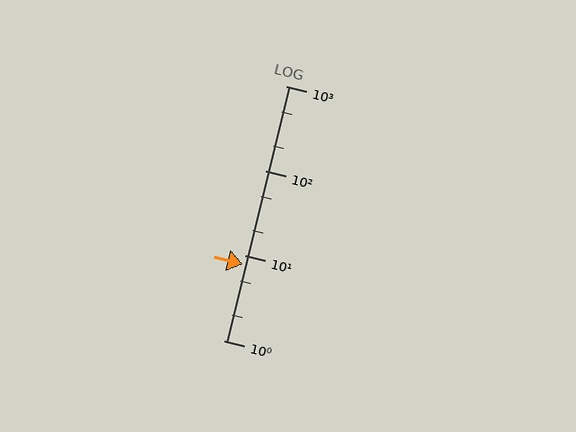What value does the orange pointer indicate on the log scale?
The pointer indicates approximately 7.9.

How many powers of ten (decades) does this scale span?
The scale spans 3 decades, from 1 to 1000.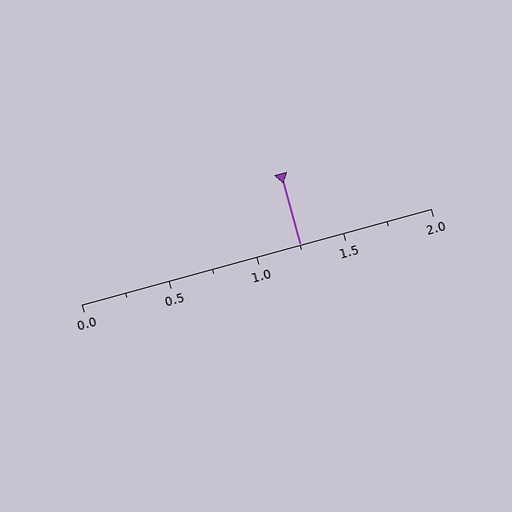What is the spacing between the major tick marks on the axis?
The major ticks are spaced 0.5 apart.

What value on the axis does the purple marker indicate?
The marker indicates approximately 1.25.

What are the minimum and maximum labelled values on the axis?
The axis runs from 0.0 to 2.0.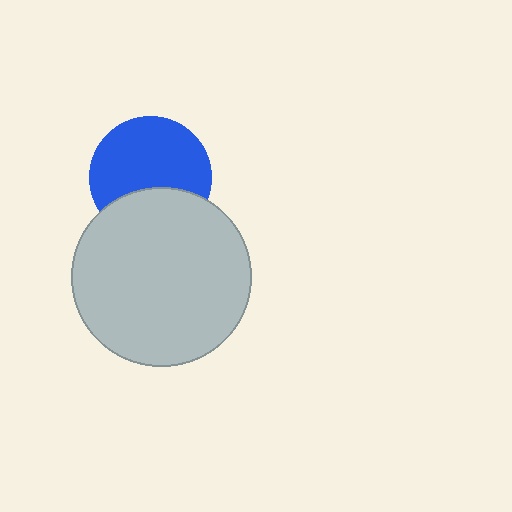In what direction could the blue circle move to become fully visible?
The blue circle could move up. That would shift it out from behind the light gray circle entirely.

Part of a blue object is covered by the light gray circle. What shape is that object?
It is a circle.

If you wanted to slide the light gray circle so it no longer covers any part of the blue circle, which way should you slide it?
Slide it down — that is the most direct way to separate the two shapes.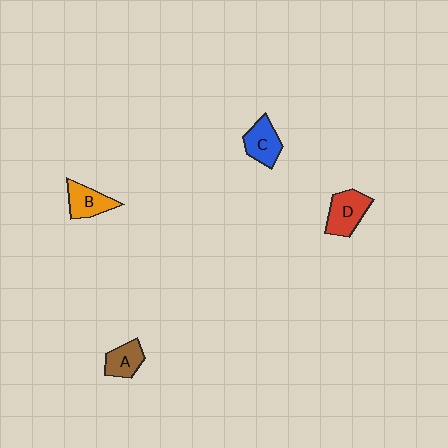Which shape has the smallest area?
Shape A (brown).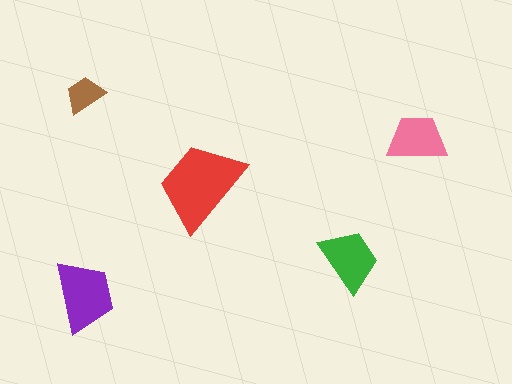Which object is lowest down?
The purple trapezoid is bottommost.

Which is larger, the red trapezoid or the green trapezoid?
The red one.